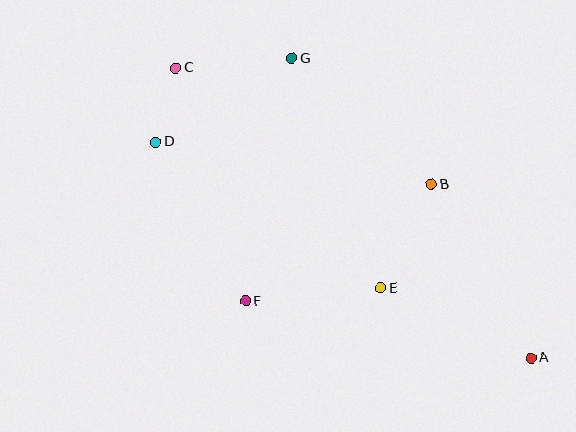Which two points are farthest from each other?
Points A and C are farthest from each other.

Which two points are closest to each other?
Points C and D are closest to each other.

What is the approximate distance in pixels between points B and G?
The distance between B and G is approximately 188 pixels.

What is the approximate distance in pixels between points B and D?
The distance between B and D is approximately 279 pixels.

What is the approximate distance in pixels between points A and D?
The distance between A and D is approximately 433 pixels.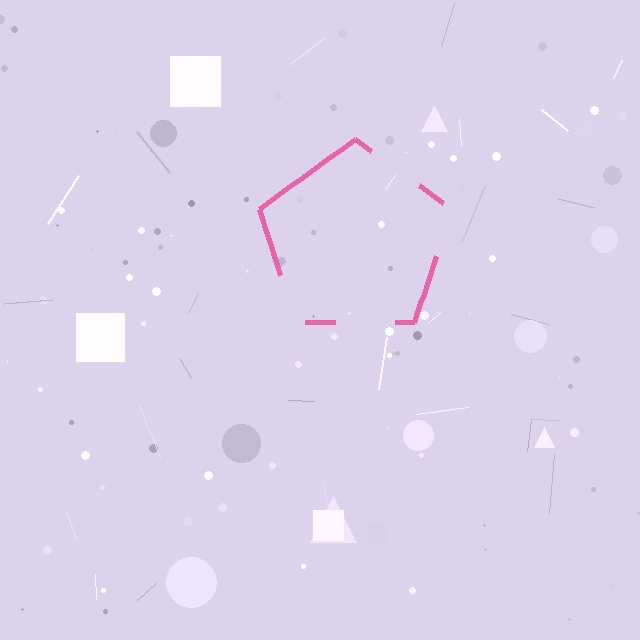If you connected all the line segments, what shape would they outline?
They would outline a pentagon.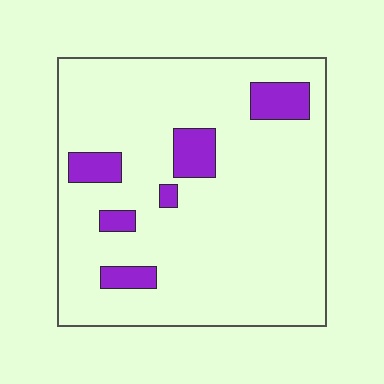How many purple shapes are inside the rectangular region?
6.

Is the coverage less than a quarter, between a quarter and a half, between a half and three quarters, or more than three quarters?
Less than a quarter.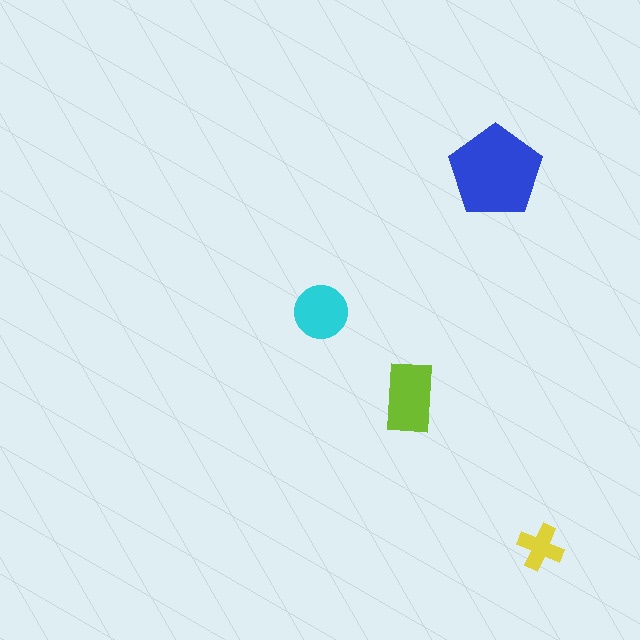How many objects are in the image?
There are 4 objects in the image.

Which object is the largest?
The blue pentagon.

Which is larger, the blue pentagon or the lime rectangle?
The blue pentagon.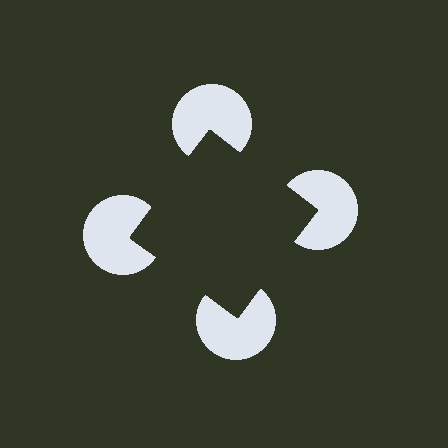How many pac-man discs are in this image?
There are 4 — one at each vertex of the illusory square.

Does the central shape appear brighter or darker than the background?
It typically appears slightly darker than the background, even though no actual brightness change is drawn.